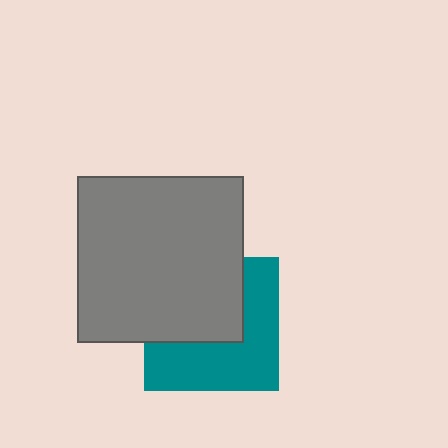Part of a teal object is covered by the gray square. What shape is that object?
It is a square.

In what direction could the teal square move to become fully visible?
The teal square could move toward the lower-right. That would shift it out from behind the gray square entirely.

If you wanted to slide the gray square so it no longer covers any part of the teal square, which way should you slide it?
Slide it toward the upper-left — that is the most direct way to separate the two shapes.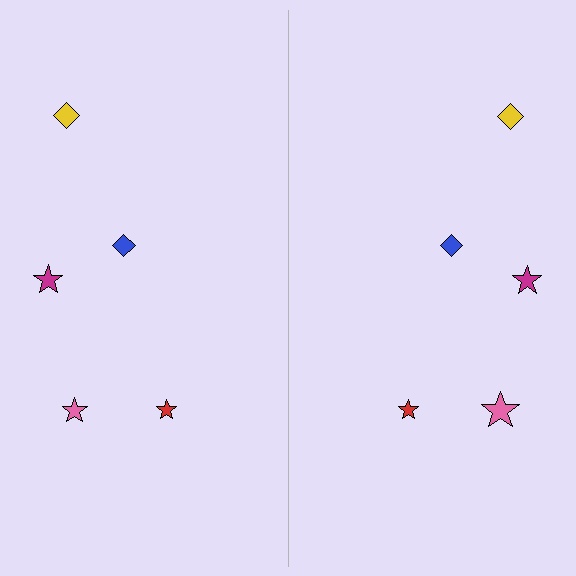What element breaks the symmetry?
The pink star on the right side has a different size than its mirror counterpart.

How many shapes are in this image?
There are 10 shapes in this image.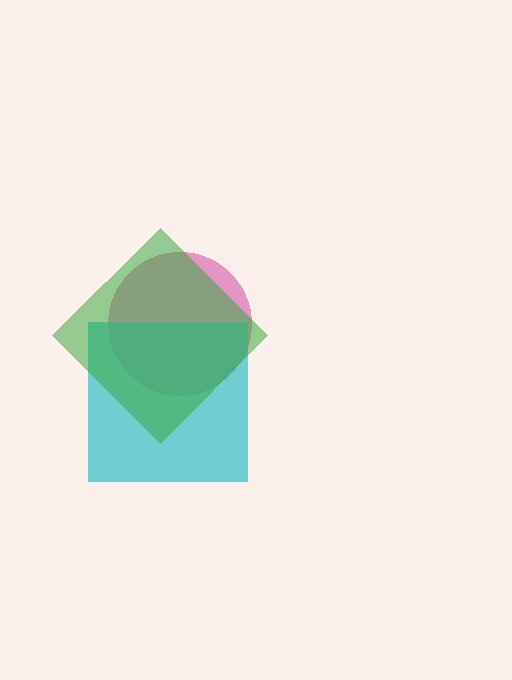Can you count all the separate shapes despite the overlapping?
Yes, there are 3 separate shapes.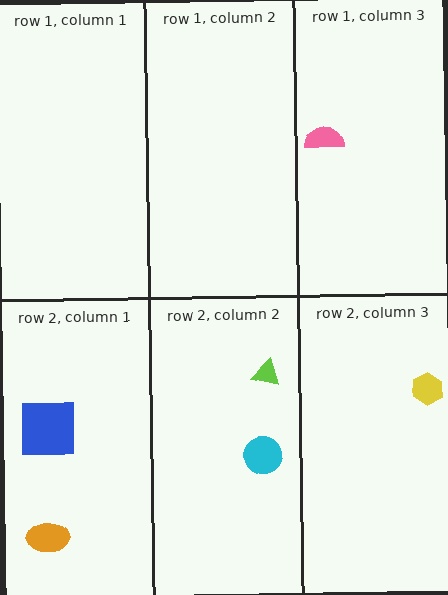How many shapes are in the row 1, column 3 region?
1.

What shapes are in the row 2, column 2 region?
The cyan circle, the lime triangle.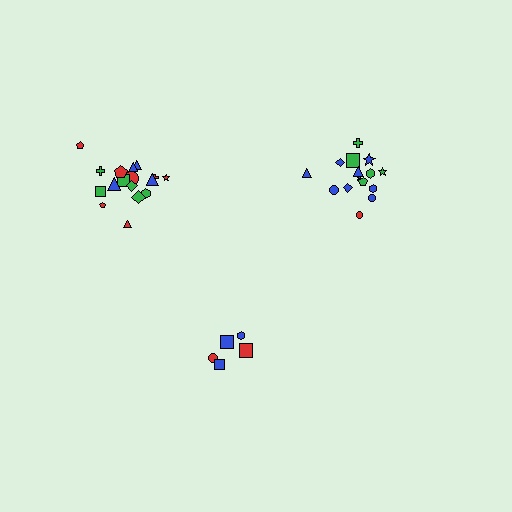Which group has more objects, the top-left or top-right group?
The top-left group.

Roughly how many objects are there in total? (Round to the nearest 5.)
Roughly 40 objects in total.